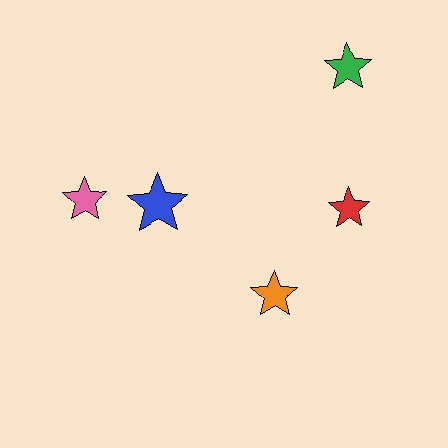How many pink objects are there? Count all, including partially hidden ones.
There is 1 pink object.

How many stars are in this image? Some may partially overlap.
There are 5 stars.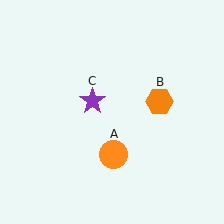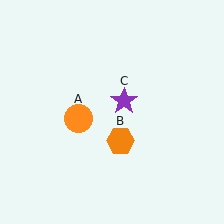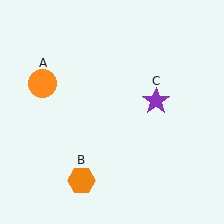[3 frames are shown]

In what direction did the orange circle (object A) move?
The orange circle (object A) moved up and to the left.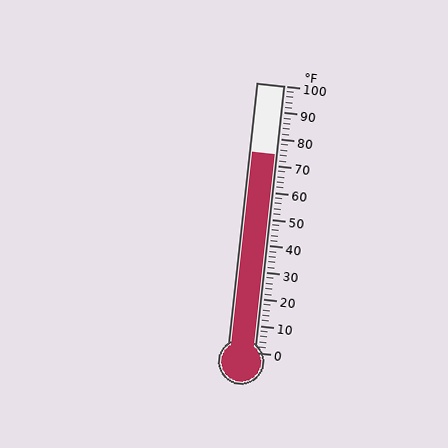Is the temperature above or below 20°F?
The temperature is above 20°F.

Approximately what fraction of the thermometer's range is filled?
The thermometer is filled to approximately 75% of its range.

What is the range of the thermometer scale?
The thermometer scale ranges from 0°F to 100°F.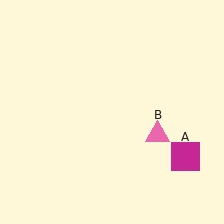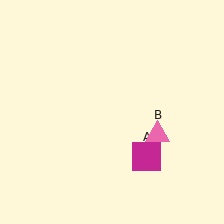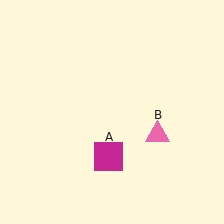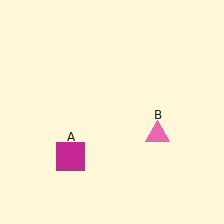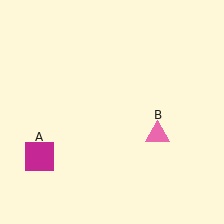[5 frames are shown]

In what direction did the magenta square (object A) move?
The magenta square (object A) moved left.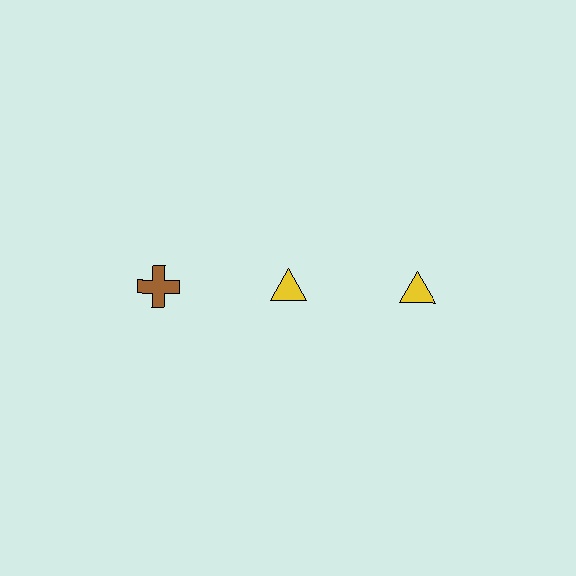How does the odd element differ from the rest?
It differs in both color (brown instead of yellow) and shape (cross instead of triangle).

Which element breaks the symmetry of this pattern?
The brown cross in the top row, leftmost column breaks the symmetry. All other shapes are yellow triangles.